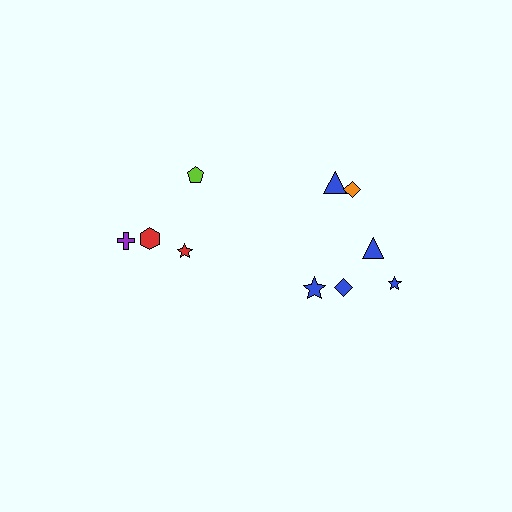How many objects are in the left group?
There are 4 objects.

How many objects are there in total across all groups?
There are 10 objects.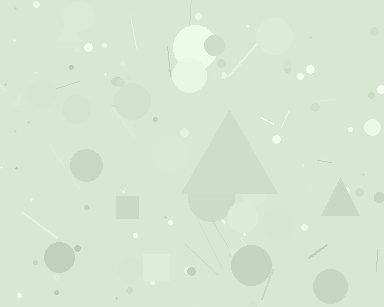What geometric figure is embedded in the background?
A triangle is embedded in the background.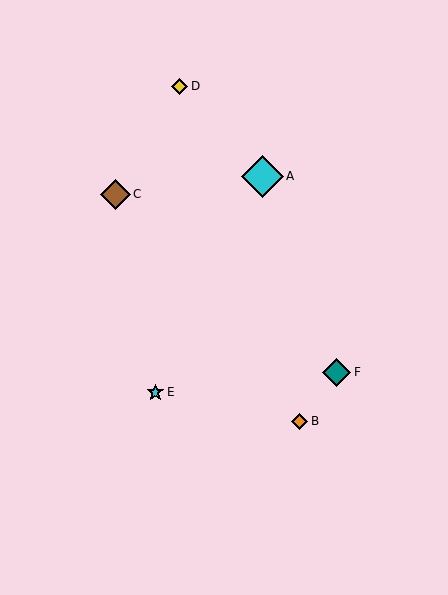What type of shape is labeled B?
Shape B is an orange diamond.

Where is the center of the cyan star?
The center of the cyan star is at (155, 392).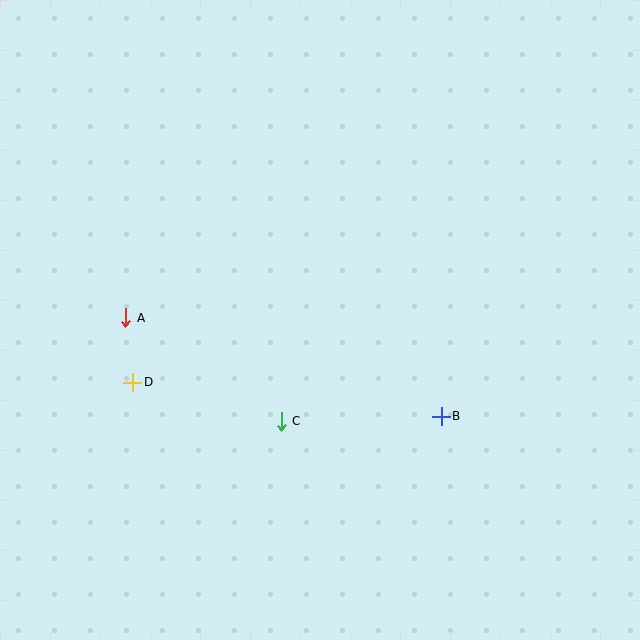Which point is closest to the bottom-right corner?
Point B is closest to the bottom-right corner.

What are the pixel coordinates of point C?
Point C is at (281, 421).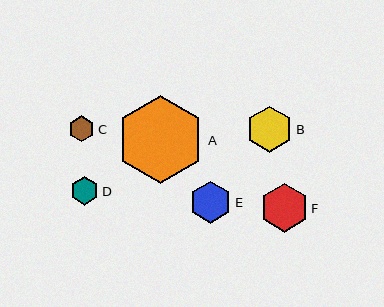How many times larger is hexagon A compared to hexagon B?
Hexagon A is approximately 1.9 times the size of hexagon B.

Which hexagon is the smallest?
Hexagon C is the smallest with a size of approximately 26 pixels.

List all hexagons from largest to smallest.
From largest to smallest: A, F, B, E, D, C.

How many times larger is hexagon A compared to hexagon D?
Hexagon A is approximately 3.1 times the size of hexagon D.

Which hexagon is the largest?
Hexagon A is the largest with a size of approximately 88 pixels.